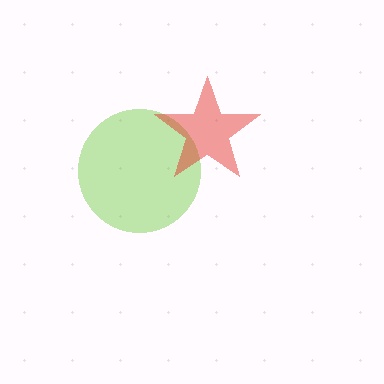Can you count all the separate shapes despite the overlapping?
Yes, there are 2 separate shapes.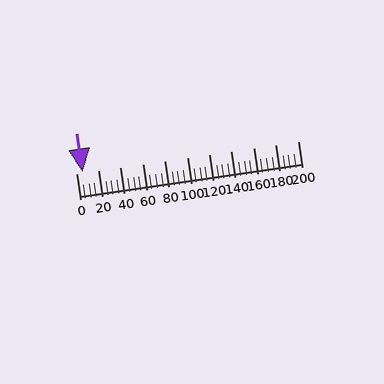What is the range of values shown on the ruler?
The ruler shows values from 0 to 200.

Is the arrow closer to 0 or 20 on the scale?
The arrow is closer to 0.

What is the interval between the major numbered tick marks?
The major tick marks are spaced 20 units apart.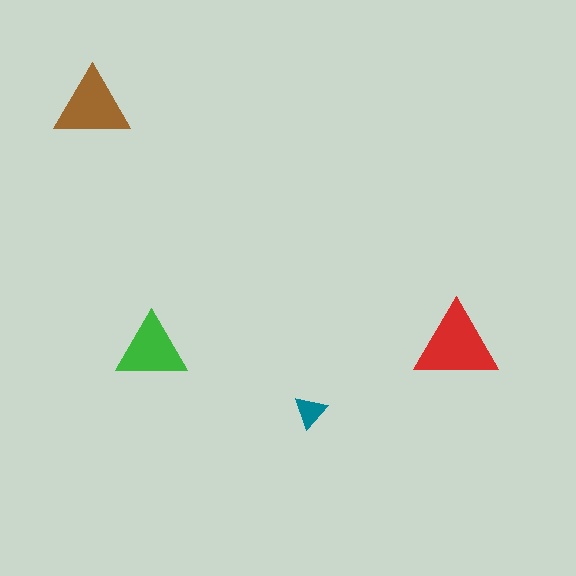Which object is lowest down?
The teal triangle is bottommost.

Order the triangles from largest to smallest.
the red one, the brown one, the green one, the teal one.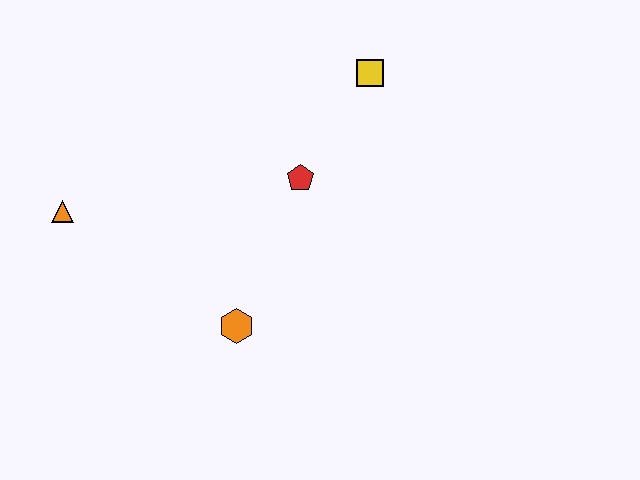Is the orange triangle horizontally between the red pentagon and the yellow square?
No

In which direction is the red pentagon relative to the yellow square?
The red pentagon is below the yellow square.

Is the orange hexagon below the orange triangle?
Yes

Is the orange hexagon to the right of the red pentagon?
No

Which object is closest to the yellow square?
The red pentagon is closest to the yellow square.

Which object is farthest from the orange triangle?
The yellow square is farthest from the orange triangle.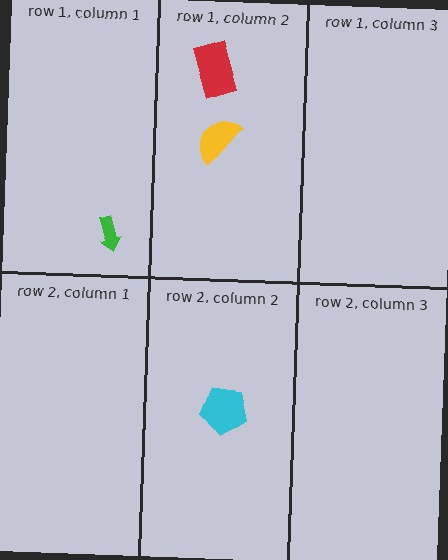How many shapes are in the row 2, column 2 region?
1.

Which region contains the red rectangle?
The row 1, column 2 region.